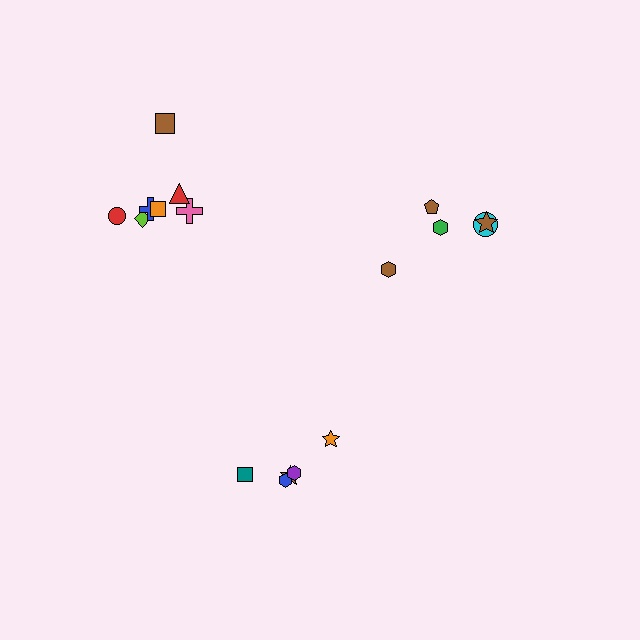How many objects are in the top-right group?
There are 5 objects.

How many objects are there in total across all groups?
There are 17 objects.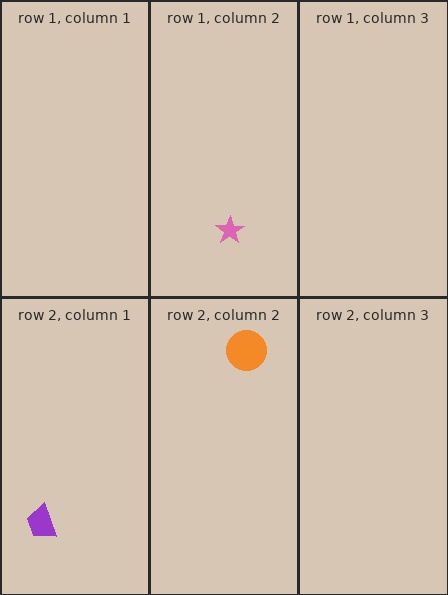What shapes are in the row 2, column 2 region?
The orange circle.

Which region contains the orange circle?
The row 2, column 2 region.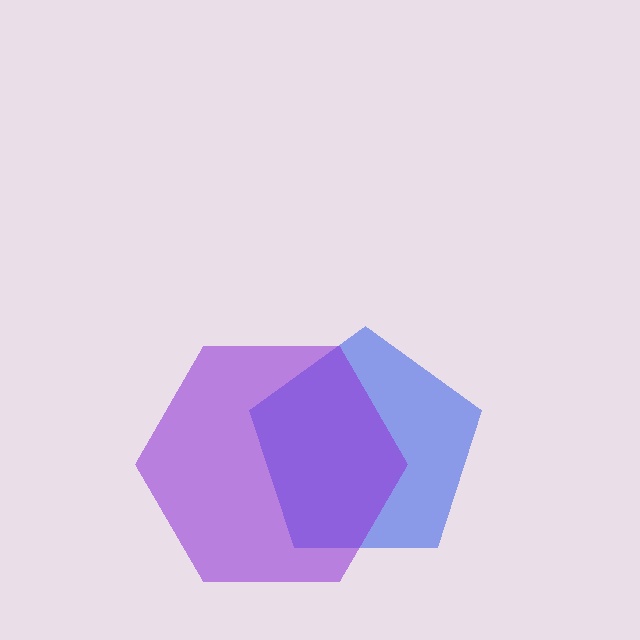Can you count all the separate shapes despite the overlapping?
Yes, there are 2 separate shapes.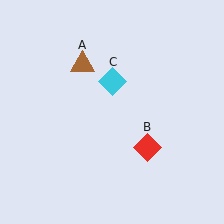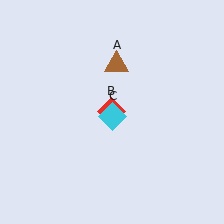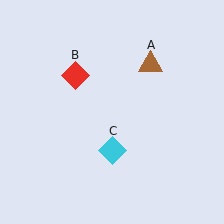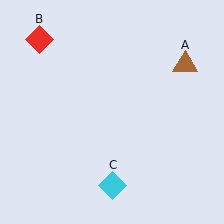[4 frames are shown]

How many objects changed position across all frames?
3 objects changed position: brown triangle (object A), red diamond (object B), cyan diamond (object C).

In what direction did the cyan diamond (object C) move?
The cyan diamond (object C) moved down.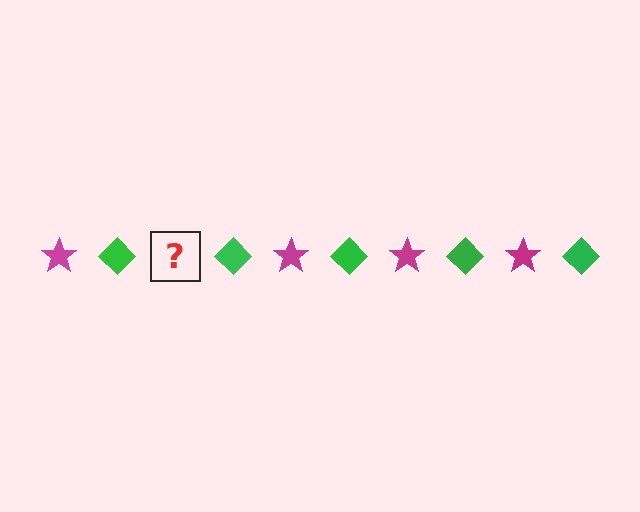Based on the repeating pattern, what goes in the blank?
The blank should be a magenta star.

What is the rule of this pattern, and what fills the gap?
The rule is that the pattern alternates between magenta star and green diamond. The gap should be filled with a magenta star.